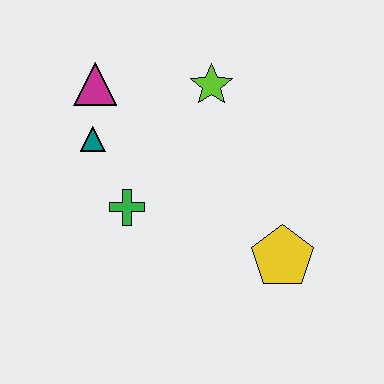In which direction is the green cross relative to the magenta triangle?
The green cross is below the magenta triangle.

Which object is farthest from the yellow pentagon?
The magenta triangle is farthest from the yellow pentagon.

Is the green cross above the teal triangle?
No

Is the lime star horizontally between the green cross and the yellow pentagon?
Yes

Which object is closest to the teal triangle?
The magenta triangle is closest to the teal triangle.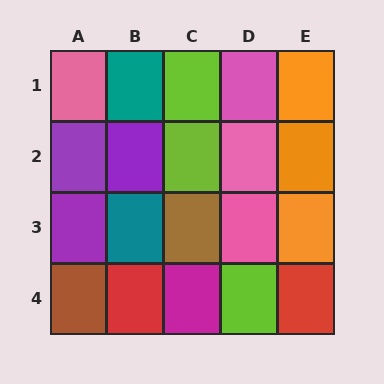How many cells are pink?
4 cells are pink.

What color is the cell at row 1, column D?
Pink.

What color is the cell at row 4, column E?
Red.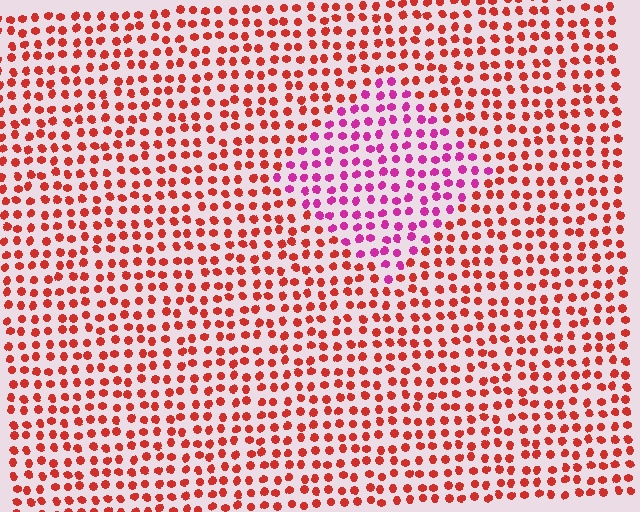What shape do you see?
I see a diamond.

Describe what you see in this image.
The image is filled with small red elements in a uniform arrangement. A diamond-shaped region is visible where the elements are tinted to a slightly different hue, forming a subtle color boundary.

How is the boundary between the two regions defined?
The boundary is defined purely by a slight shift in hue (about 46 degrees). Spacing, size, and orientation are identical on both sides.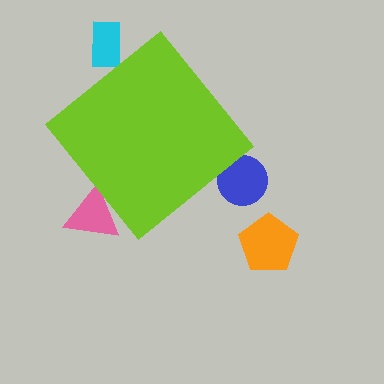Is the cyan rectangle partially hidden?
Yes, the cyan rectangle is partially hidden behind the lime diamond.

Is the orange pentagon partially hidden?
No, the orange pentagon is fully visible.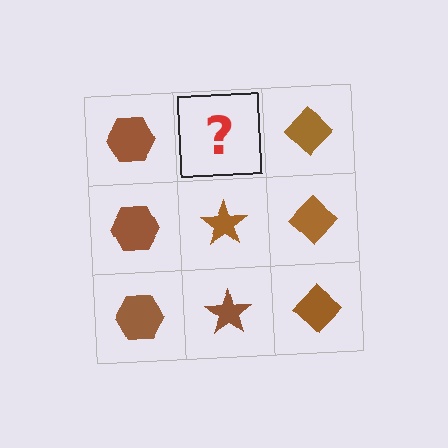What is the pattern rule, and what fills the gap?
The rule is that each column has a consistent shape. The gap should be filled with a brown star.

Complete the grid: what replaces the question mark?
The question mark should be replaced with a brown star.